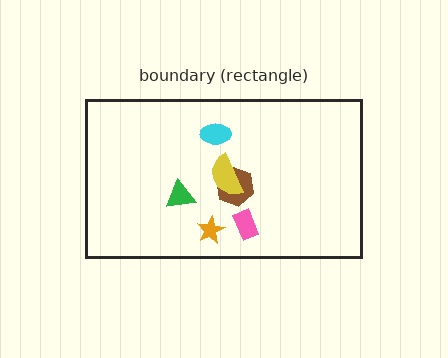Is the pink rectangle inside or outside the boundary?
Inside.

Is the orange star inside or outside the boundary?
Inside.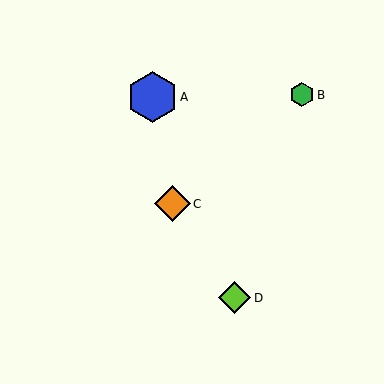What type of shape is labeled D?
Shape D is a lime diamond.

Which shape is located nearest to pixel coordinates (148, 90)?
The blue hexagon (labeled A) at (152, 97) is nearest to that location.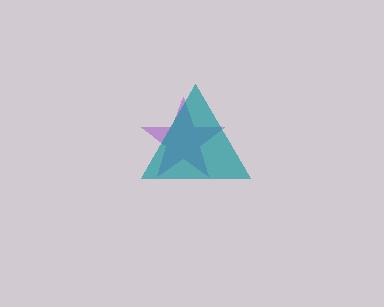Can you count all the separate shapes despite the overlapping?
Yes, there are 2 separate shapes.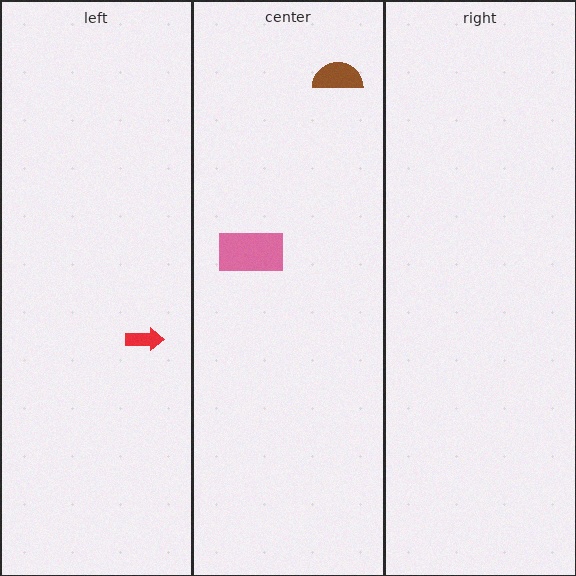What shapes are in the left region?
The red arrow.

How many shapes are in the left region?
1.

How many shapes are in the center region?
2.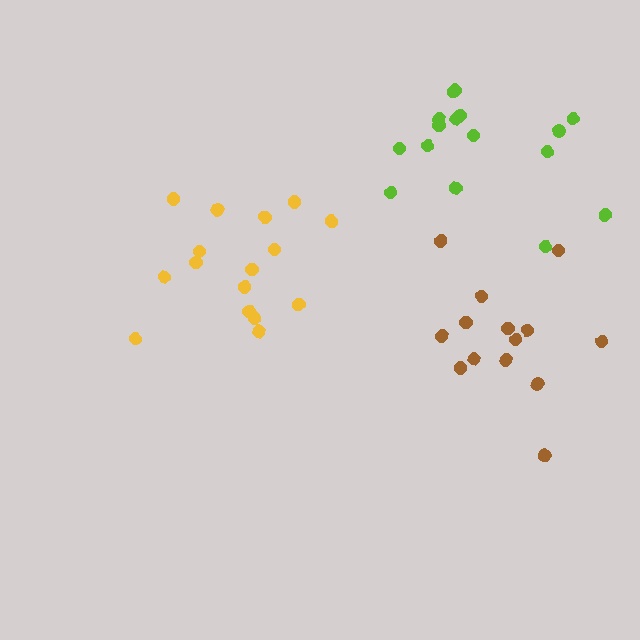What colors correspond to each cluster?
The clusters are colored: yellow, brown, lime.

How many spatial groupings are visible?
There are 3 spatial groupings.